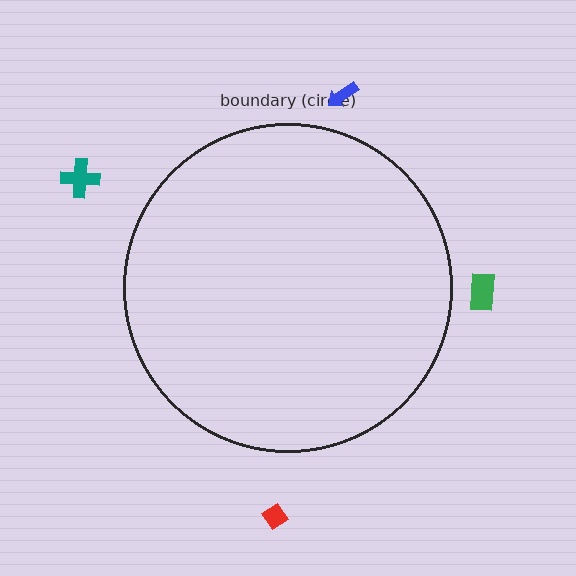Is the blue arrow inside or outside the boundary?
Outside.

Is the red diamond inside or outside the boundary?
Outside.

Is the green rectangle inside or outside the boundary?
Outside.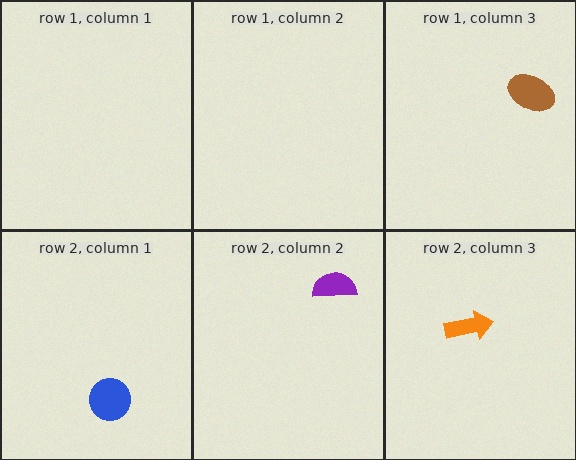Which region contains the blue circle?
The row 2, column 1 region.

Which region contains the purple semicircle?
The row 2, column 2 region.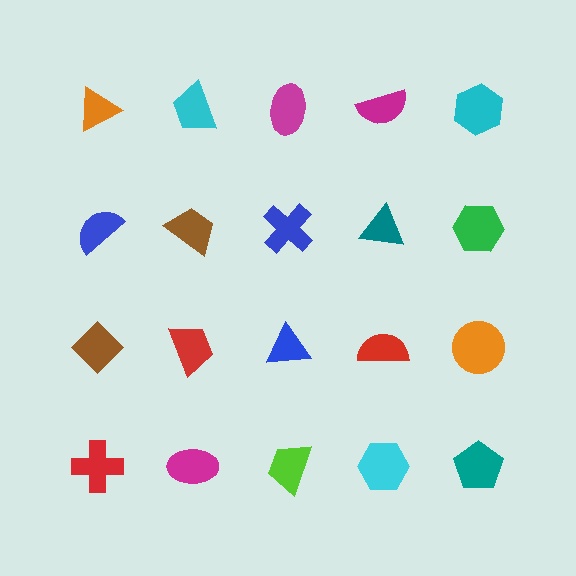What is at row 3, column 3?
A blue triangle.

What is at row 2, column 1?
A blue semicircle.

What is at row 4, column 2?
A magenta ellipse.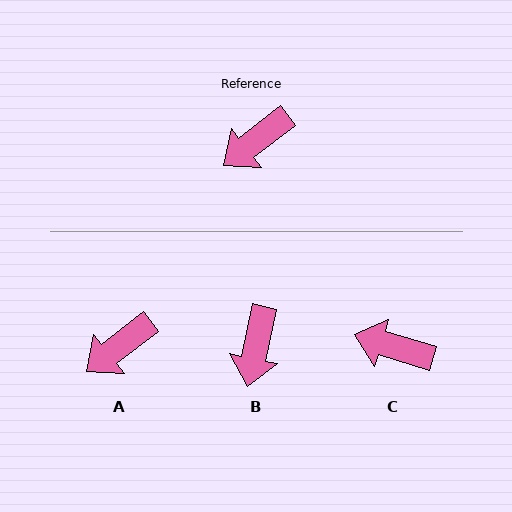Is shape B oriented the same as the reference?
No, it is off by about 40 degrees.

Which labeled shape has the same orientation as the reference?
A.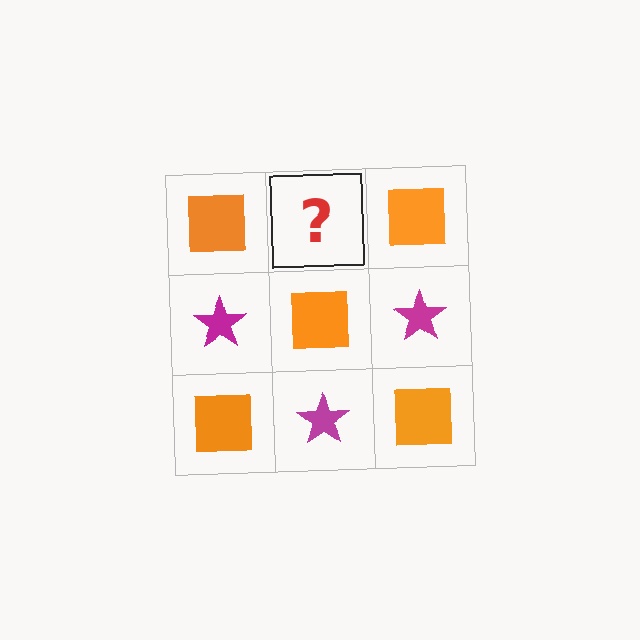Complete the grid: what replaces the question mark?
The question mark should be replaced with a magenta star.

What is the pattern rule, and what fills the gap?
The rule is that it alternates orange square and magenta star in a checkerboard pattern. The gap should be filled with a magenta star.